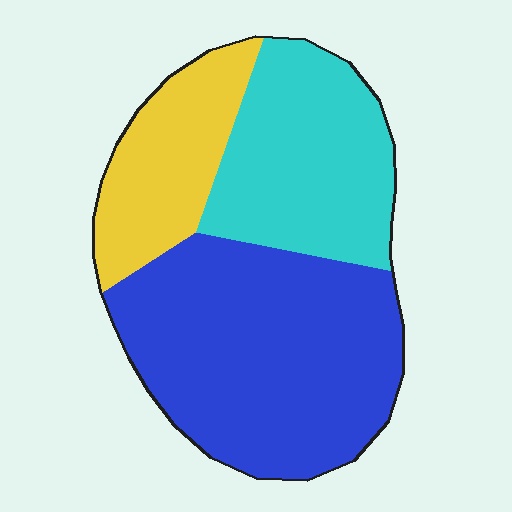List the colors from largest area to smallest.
From largest to smallest: blue, cyan, yellow.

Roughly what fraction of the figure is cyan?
Cyan takes up between a sixth and a third of the figure.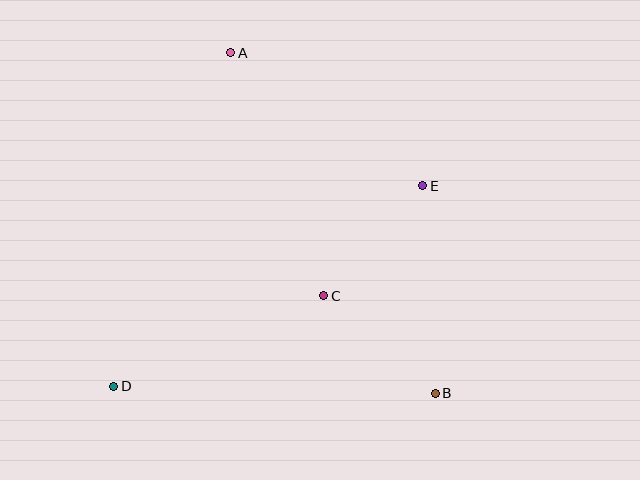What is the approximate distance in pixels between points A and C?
The distance between A and C is approximately 260 pixels.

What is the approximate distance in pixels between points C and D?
The distance between C and D is approximately 229 pixels.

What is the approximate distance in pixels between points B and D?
The distance between B and D is approximately 322 pixels.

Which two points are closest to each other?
Points C and E are closest to each other.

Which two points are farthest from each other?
Points A and B are farthest from each other.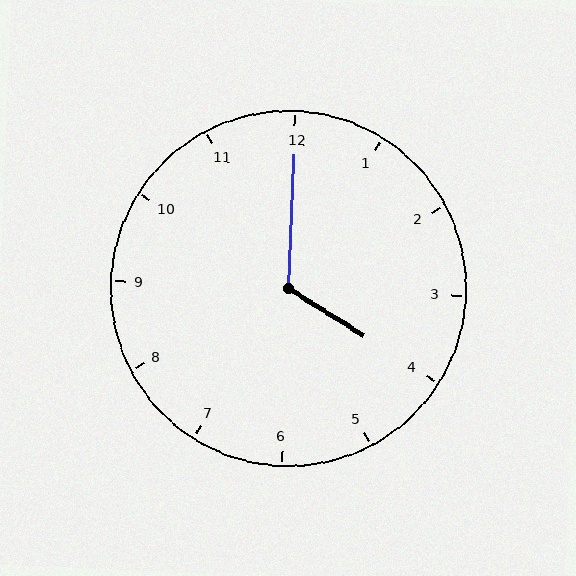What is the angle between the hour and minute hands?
Approximately 120 degrees.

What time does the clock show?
4:00.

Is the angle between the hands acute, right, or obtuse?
It is obtuse.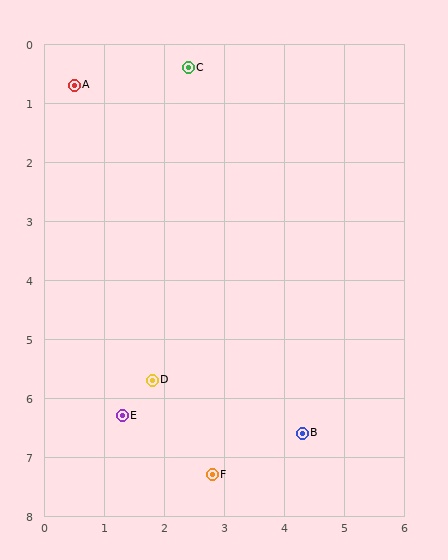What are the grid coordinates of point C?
Point C is at approximately (2.4, 0.4).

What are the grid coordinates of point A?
Point A is at approximately (0.5, 0.7).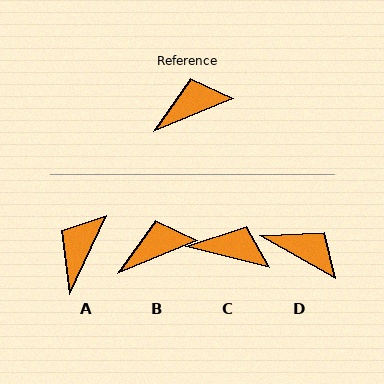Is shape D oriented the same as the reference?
No, it is off by about 52 degrees.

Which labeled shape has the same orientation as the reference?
B.